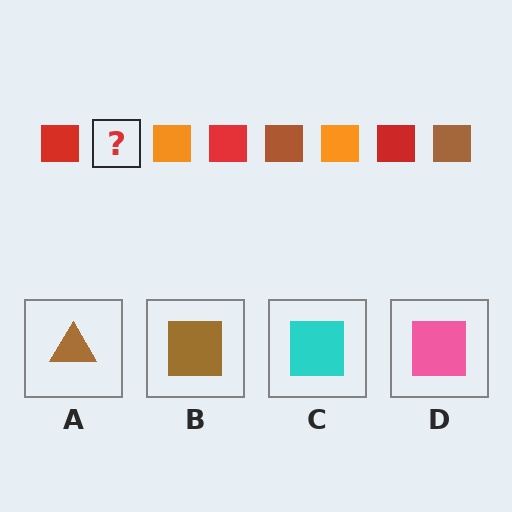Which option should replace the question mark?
Option B.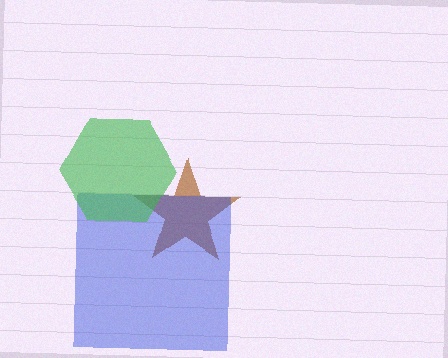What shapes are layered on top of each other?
The layered shapes are: a brown star, a blue square, a green hexagon.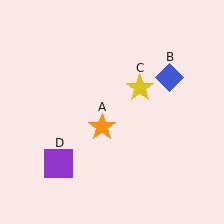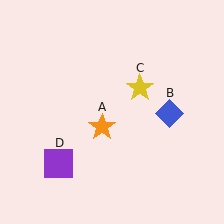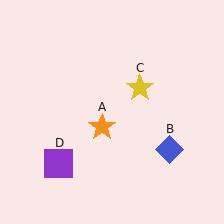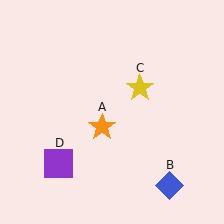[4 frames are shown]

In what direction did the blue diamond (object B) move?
The blue diamond (object B) moved down.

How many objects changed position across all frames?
1 object changed position: blue diamond (object B).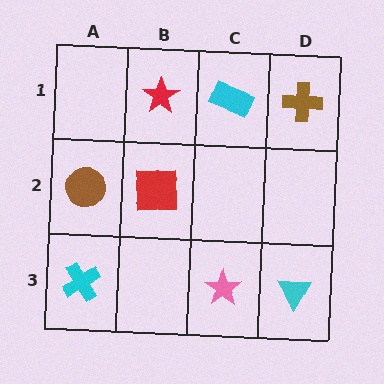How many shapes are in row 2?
2 shapes.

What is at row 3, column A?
A cyan cross.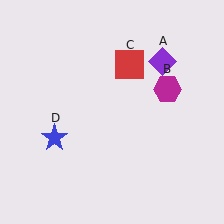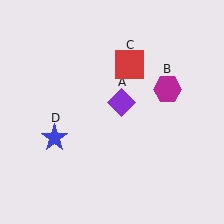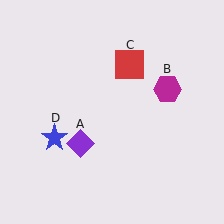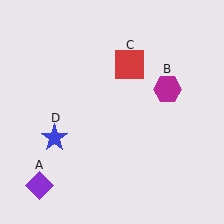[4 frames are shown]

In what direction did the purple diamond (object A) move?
The purple diamond (object A) moved down and to the left.